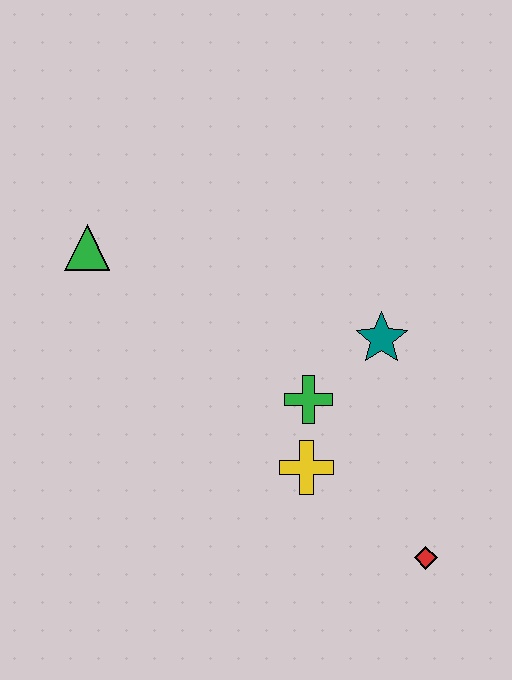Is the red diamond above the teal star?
No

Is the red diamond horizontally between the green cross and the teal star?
No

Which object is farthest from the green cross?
The green triangle is farthest from the green cross.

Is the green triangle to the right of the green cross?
No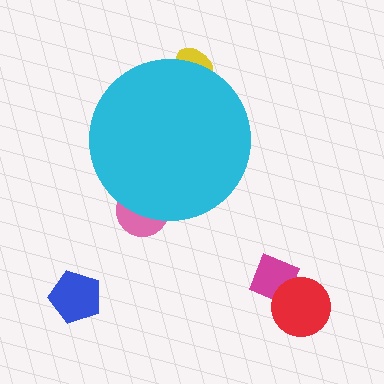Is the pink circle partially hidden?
Yes, the pink circle is partially hidden behind the cyan circle.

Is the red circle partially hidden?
No, the red circle is fully visible.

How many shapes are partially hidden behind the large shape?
2 shapes are partially hidden.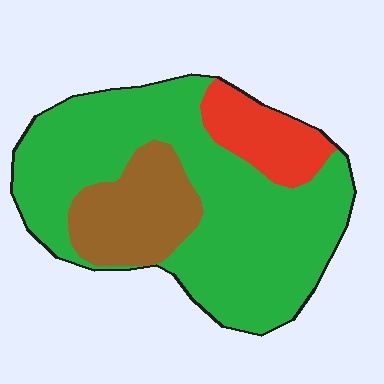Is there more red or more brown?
Brown.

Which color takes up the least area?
Red, at roughly 15%.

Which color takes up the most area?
Green, at roughly 70%.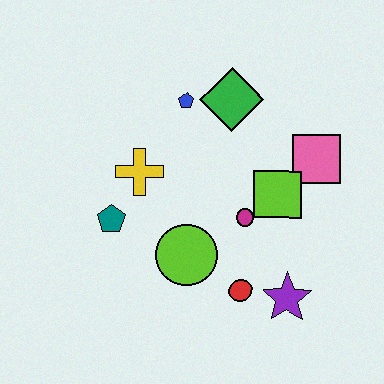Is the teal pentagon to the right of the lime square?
No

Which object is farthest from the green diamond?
The purple star is farthest from the green diamond.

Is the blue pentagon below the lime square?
No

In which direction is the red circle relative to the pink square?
The red circle is below the pink square.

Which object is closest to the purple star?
The red circle is closest to the purple star.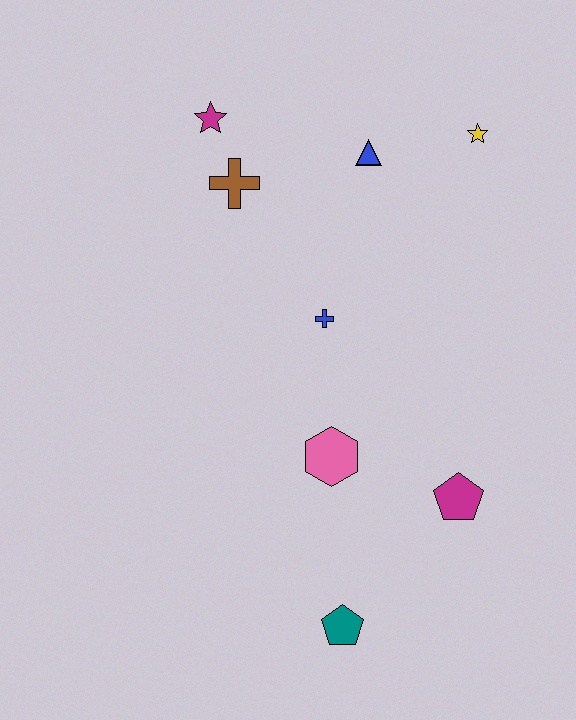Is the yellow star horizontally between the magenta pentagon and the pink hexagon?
No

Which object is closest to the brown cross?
The magenta star is closest to the brown cross.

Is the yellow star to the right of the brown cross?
Yes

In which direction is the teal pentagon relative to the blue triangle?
The teal pentagon is below the blue triangle.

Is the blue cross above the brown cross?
No